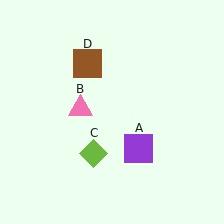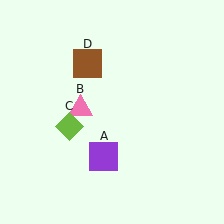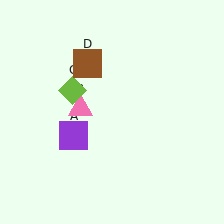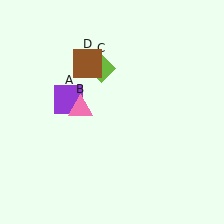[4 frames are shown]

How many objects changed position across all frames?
2 objects changed position: purple square (object A), lime diamond (object C).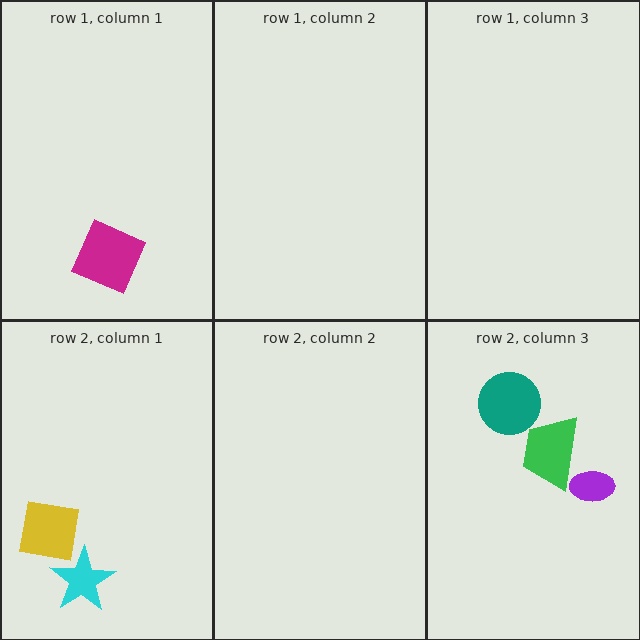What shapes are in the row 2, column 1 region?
The cyan star, the yellow square.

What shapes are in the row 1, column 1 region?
The magenta square.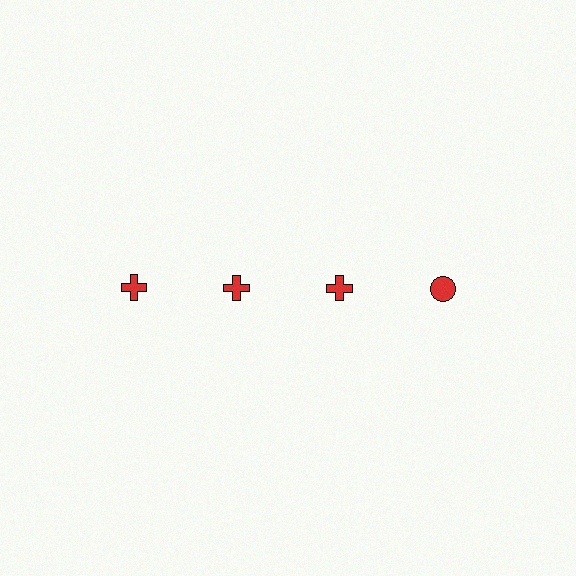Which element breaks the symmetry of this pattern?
The red circle in the top row, second from right column breaks the symmetry. All other shapes are red crosses.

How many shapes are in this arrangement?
There are 4 shapes arranged in a grid pattern.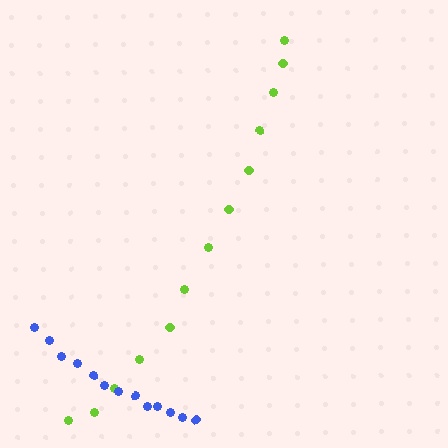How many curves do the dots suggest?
There are 2 distinct paths.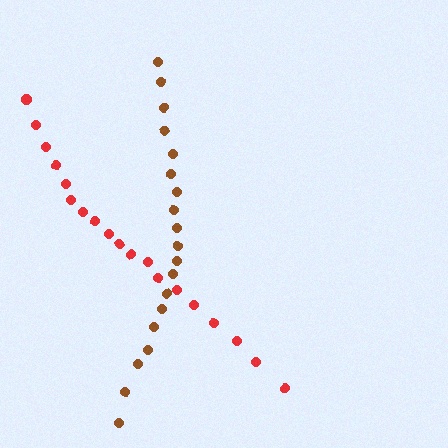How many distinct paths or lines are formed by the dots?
There are 2 distinct paths.